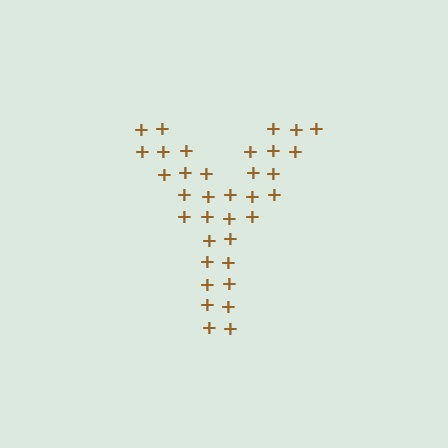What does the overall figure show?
The overall figure shows the letter Y.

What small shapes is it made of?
It is made of small plus signs.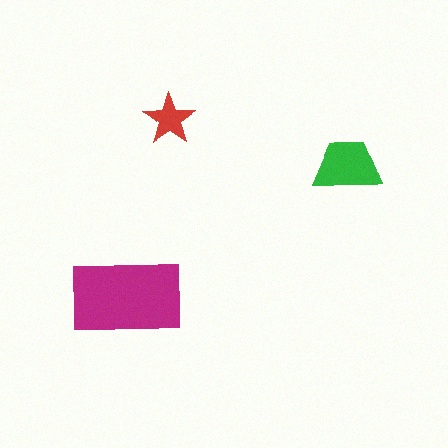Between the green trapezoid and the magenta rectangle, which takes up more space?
The magenta rectangle.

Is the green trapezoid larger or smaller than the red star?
Larger.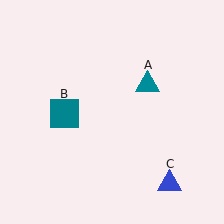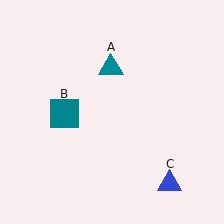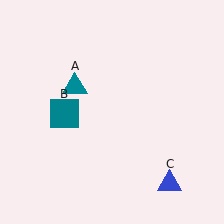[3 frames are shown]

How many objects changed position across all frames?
1 object changed position: teal triangle (object A).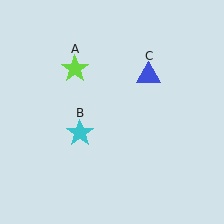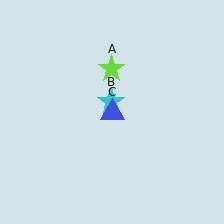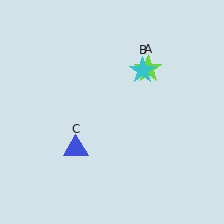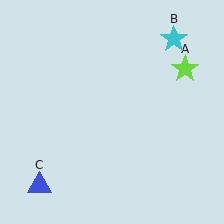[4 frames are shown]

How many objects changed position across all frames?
3 objects changed position: lime star (object A), cyan star (object B), blue triangle (object C).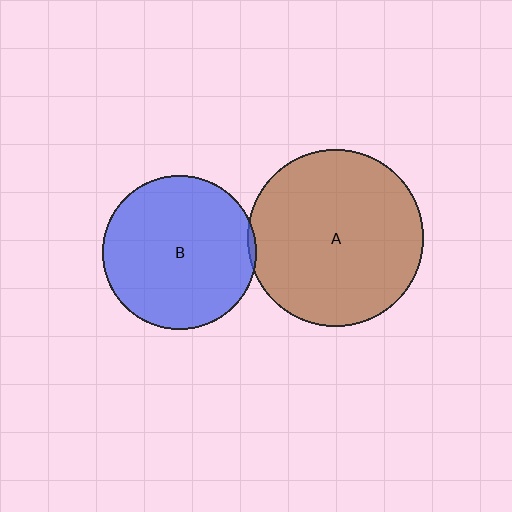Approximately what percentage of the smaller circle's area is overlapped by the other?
Approximately 5%.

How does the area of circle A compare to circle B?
Approximately 1.3 times.